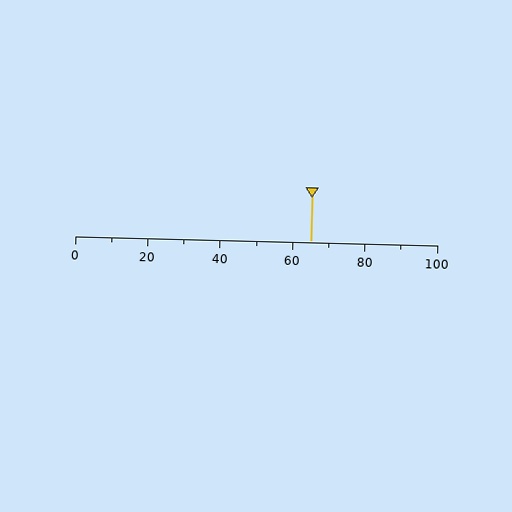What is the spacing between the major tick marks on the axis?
The major ticks are spaced 20 apart.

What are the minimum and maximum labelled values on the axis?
The axis runs from 0 to 100.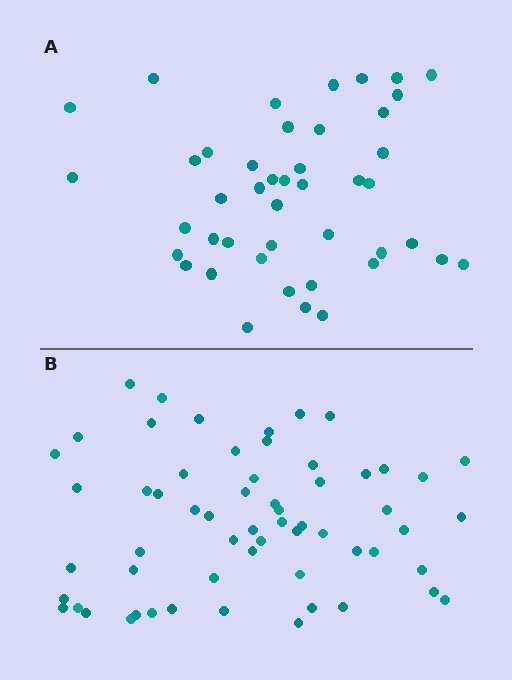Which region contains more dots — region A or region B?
Region B (the bottom region) has more dots.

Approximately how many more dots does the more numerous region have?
Region B has approximately 15 more dots than region A.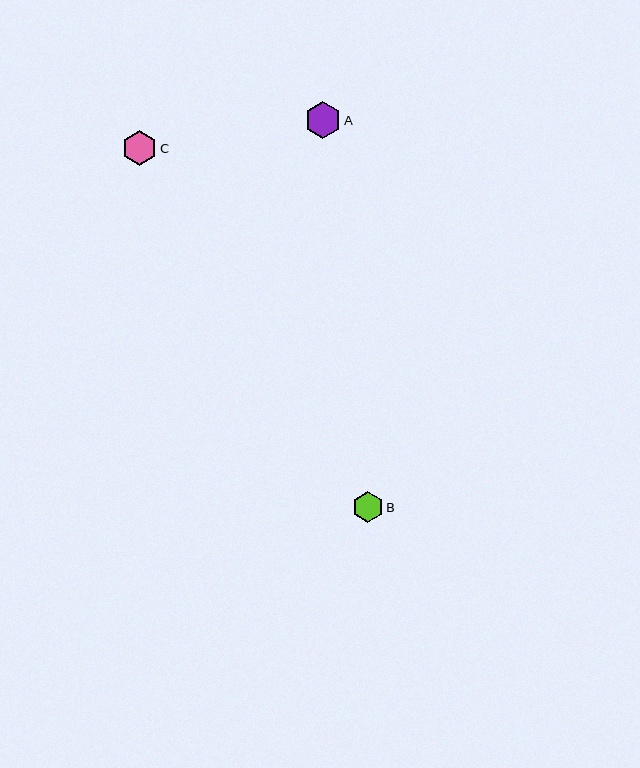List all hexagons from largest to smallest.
From largest to smallest: A, C, B.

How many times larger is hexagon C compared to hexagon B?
Hexagon C is approximately 1.1 times the size of hexagon B.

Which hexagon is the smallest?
Hexagon B is the smallest with a size of approximately 31 pixels.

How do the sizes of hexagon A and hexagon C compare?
Hexagon A and hexagon C are approximately the same size.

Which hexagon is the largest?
Hexagon A is the largest with a size of approximately 36 pixels.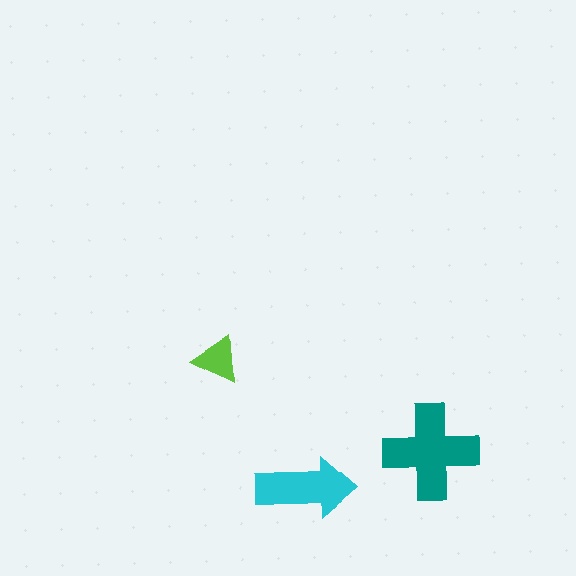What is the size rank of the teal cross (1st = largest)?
1st.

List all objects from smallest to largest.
The lime triangle, the cyan arrow, the teal cross.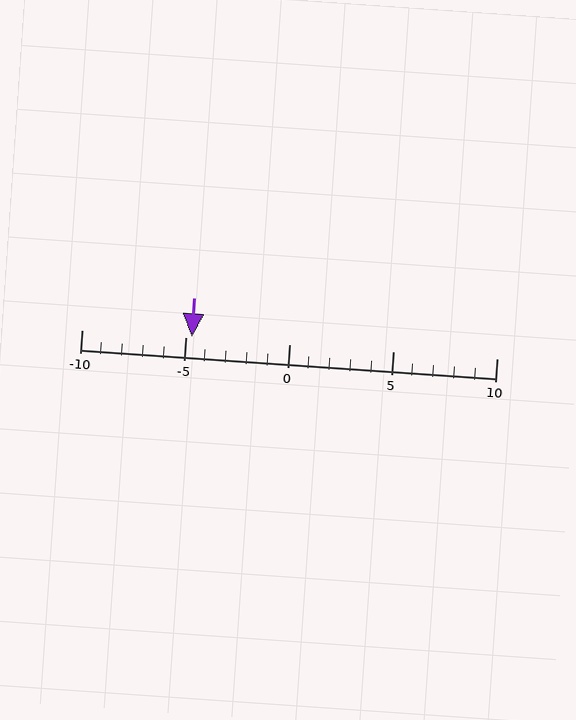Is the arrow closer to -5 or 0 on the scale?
The arrow is closer to -5.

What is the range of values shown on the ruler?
The ruler shows values from -10 to 10.